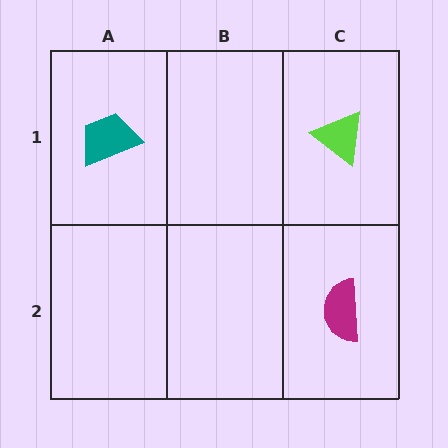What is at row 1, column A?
A teal trapezoid.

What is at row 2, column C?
A magenta semicircle.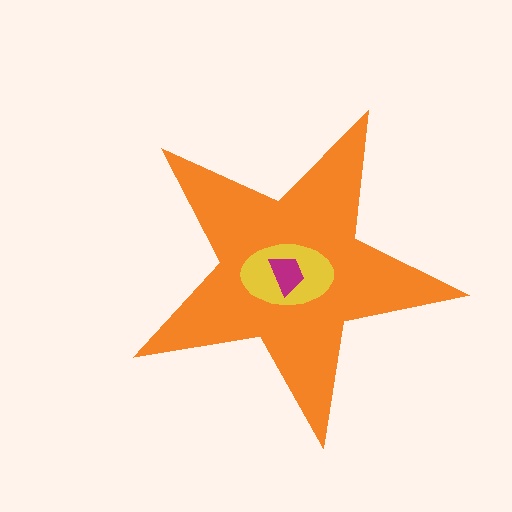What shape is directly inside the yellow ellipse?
The magenta trapezoid.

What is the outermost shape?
The orange star.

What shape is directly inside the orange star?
The yellow ellipse.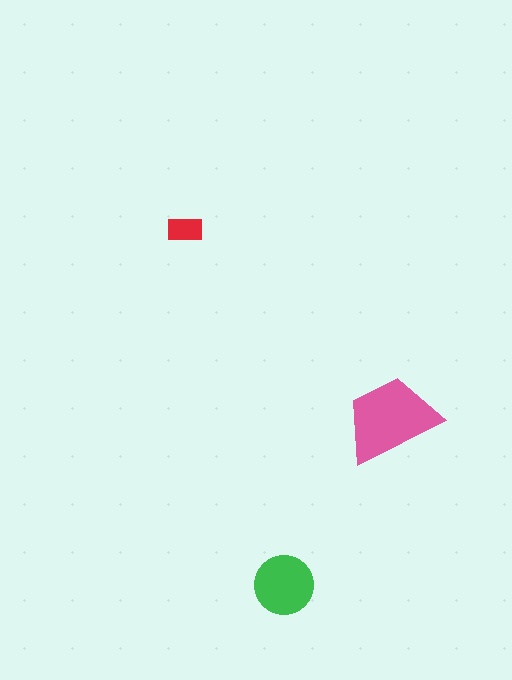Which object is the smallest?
The red rectangle.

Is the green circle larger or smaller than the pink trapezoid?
Smaller.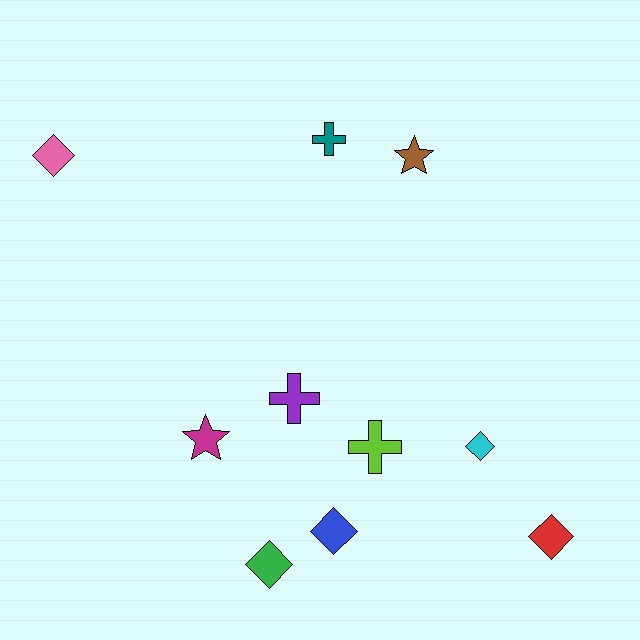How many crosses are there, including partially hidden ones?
There are 3 crosses.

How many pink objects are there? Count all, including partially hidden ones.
There is 1 pink object.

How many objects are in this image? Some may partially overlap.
There are 10 objects.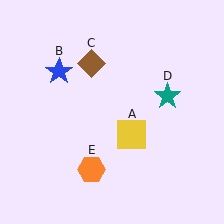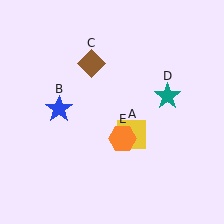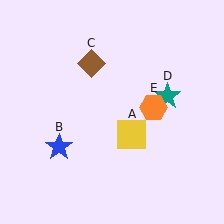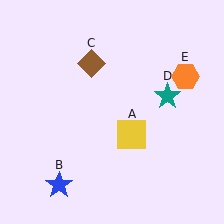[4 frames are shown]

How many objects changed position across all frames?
2 objects changed position: blue star (object B), orange hexagon (object E).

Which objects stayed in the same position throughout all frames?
Yellow square (object A) and brown diamond (object C) and teal star (object D) remained stationary.